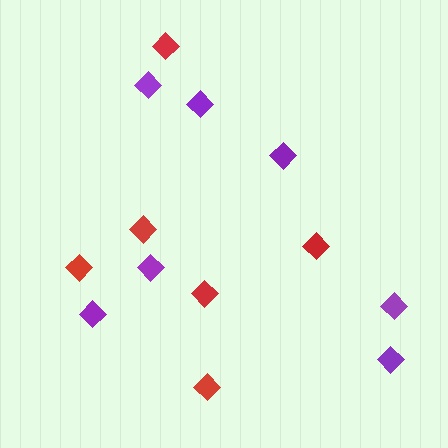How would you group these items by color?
There are 2 groups: one group of red diamonds (6) and one group of purple diamonds (7).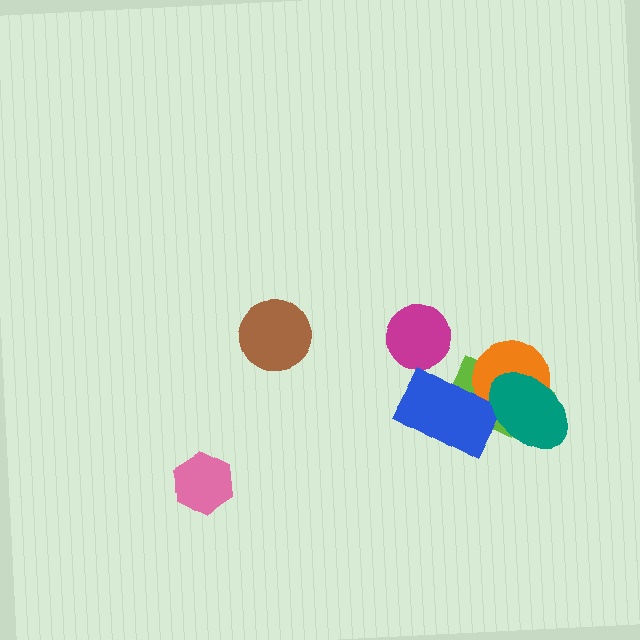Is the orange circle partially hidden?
Yes, it is partially covered by another shape.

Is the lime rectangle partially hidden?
Yes, it is partially covered by another shape.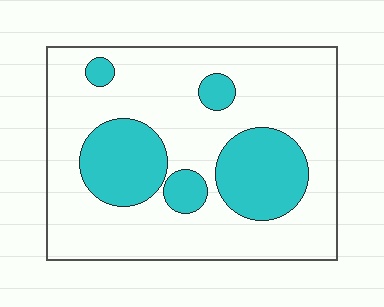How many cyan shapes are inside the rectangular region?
5.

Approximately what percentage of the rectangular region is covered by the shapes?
Approximately 25%.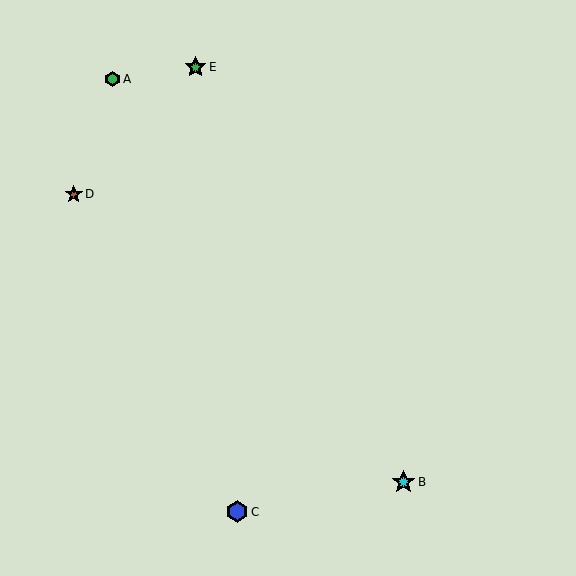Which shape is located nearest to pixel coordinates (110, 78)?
The green hexagon (labeled A) at (112, 79) is nearest to that location.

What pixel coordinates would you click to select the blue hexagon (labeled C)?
Click at (237, 512) to select the blue hexagon C.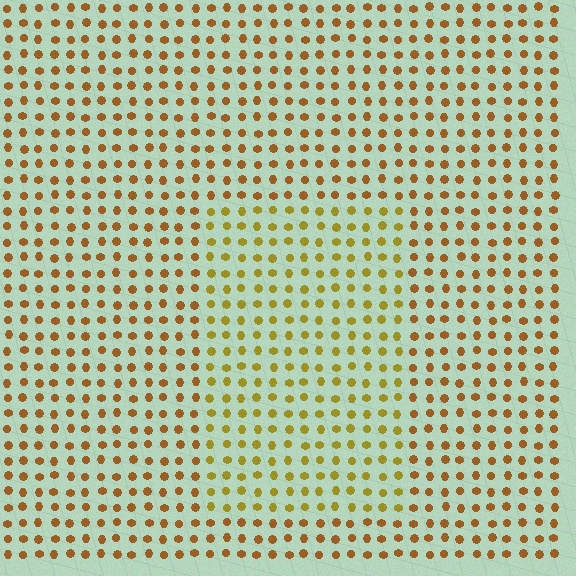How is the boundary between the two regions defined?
The boundary is defined purely by a slight shift in hue (about 26 degrees). Spacing, size, and orientation are identical on both sides.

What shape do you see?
I see a rectangle.